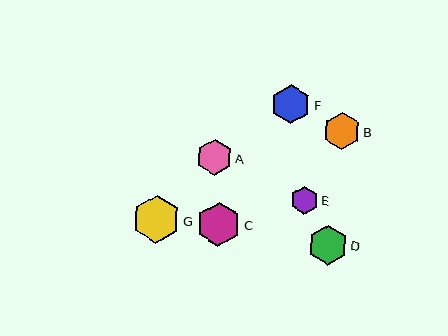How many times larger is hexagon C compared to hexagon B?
Hexagon C is approximately 1.2 times the size of hexagon B.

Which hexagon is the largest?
Hexagon G is the largest with a size of approximately 48 pixels.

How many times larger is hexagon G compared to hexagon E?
Hexagon G is approximately 1.7 times the size of hexagon E.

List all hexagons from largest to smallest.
From largest to smallest: G, C, D, F, B, A, E.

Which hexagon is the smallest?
Hexagon E is the smallest with a size of approximately 28 pixels.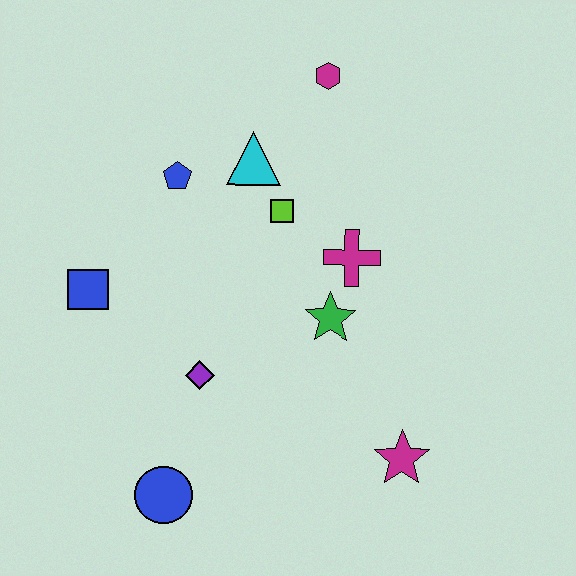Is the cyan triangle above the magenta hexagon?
No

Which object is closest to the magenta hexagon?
The cyan triangle is closest to the magenta hexagon.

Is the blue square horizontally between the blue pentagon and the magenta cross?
No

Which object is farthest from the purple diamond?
The magenta hexagon is farthest from the purple diamond.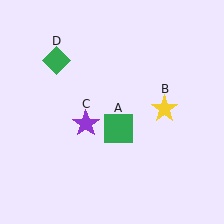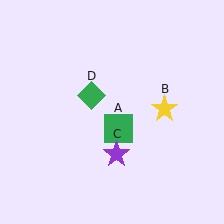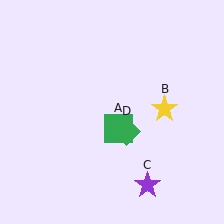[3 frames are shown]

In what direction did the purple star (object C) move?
The purple star (object C) moved down and to the right.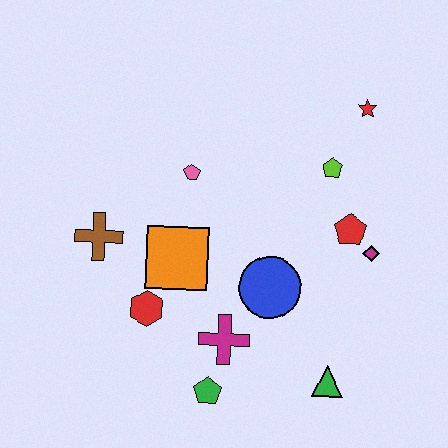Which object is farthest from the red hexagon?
The red star is farthest from the red hexagon.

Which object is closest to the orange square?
The red hexagon is closest to the orange square.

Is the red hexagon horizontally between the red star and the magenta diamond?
No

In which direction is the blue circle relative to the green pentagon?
The blue circle is above the green pentagon.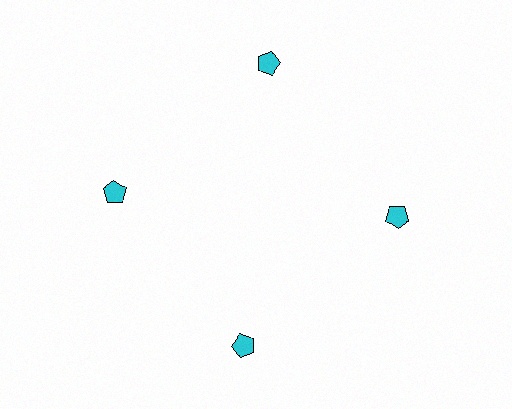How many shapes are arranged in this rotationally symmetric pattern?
There are 4 shapes, arranged in 4 groups of 1.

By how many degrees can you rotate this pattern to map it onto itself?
The pattern maps onto itself every 90 degrees of rotation.